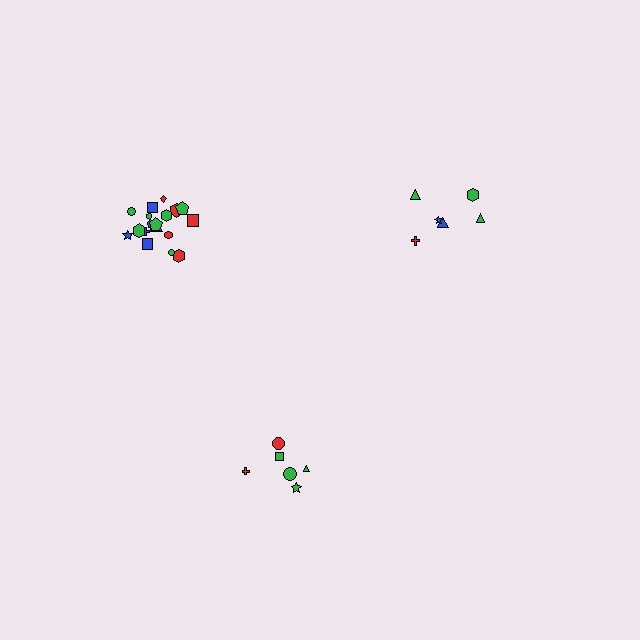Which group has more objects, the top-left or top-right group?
The top-left group.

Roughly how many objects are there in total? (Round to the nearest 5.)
Roughly 30 objects in total.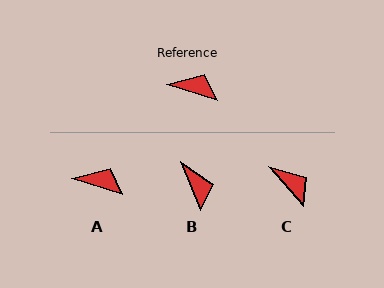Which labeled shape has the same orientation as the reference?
A.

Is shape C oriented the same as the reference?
No, it is off by about 32 degrees.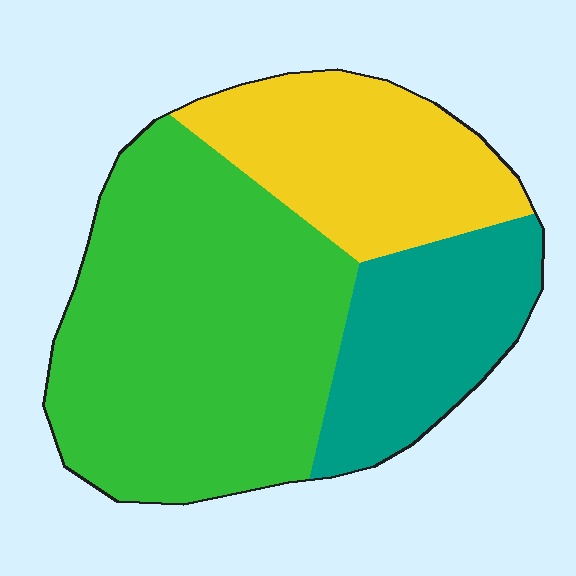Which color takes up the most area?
Green, at roughly 55%.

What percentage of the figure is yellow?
Yellow covers 25% of the figure.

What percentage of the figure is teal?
Teal takes up less than a quarter of the figure.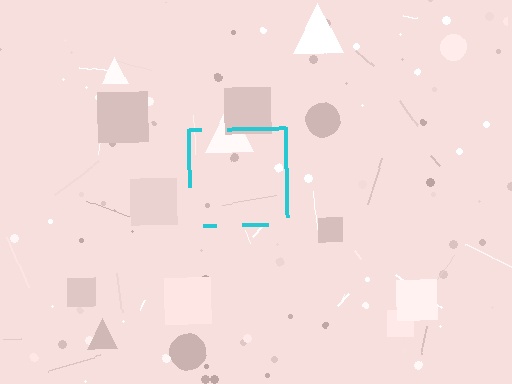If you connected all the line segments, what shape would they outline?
They would outline a square.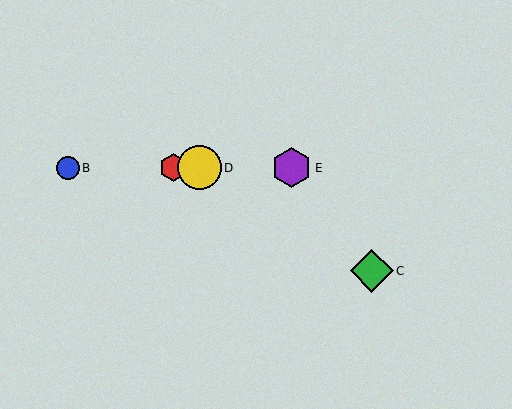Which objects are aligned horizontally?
Objects A, B, D, E are aligned horizontally.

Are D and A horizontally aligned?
Yes, both are at y≈168.